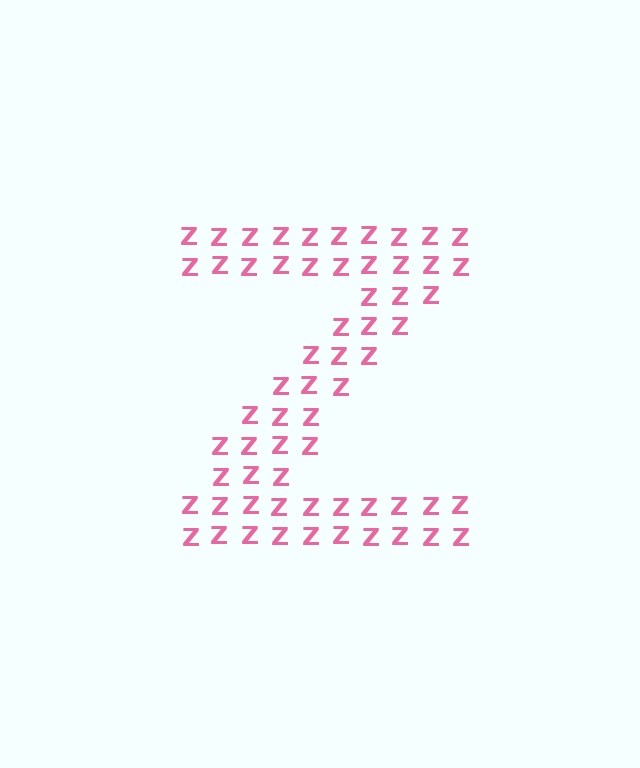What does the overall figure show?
The overall figure shows the letter Z.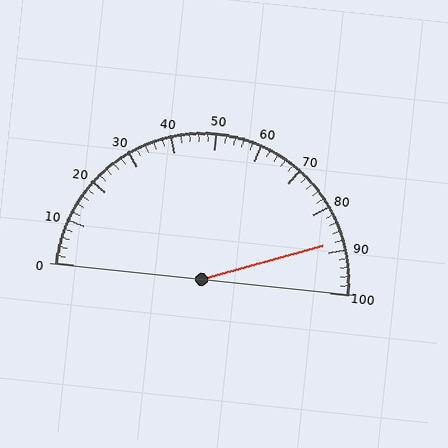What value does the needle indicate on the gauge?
The needle indicates approximately 88.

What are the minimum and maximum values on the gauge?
The gauge ranges from 0 to 100.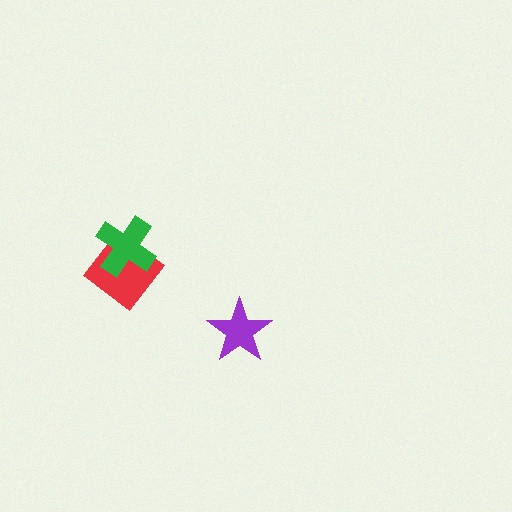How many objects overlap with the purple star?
0 objects overlap with the purple star.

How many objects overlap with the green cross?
1 object overlaps with the green cross.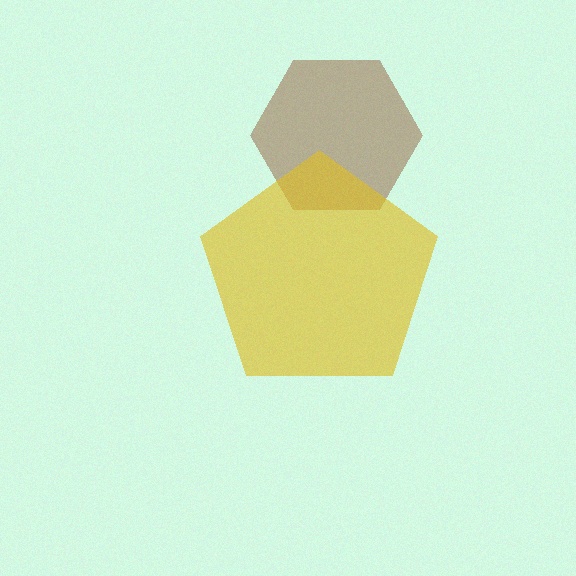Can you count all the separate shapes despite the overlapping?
Yes, there are 2 separate shapes.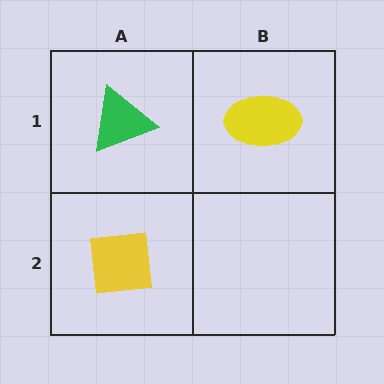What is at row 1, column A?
A green triangle.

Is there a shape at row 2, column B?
No, that cell is empty.